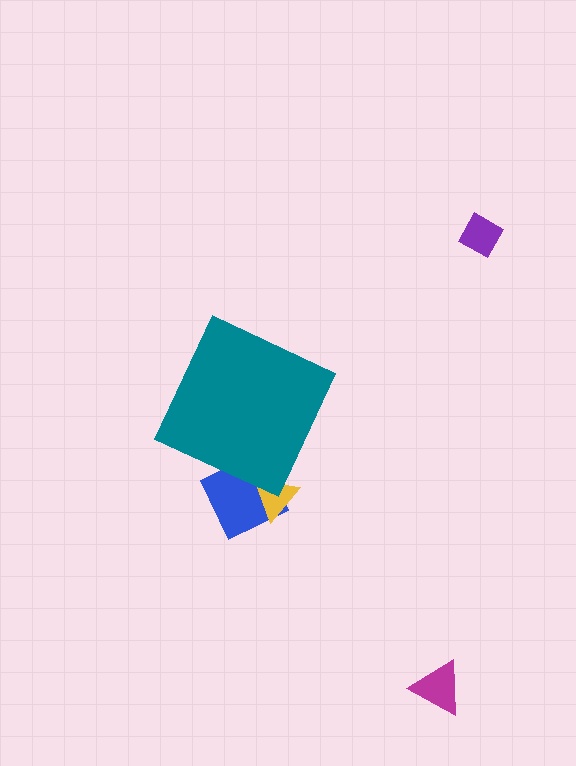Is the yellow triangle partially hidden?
Yes, the yellow triangle is partially hidden behind the teal diamond.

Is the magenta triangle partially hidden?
No, the magenta triangle is fully visible.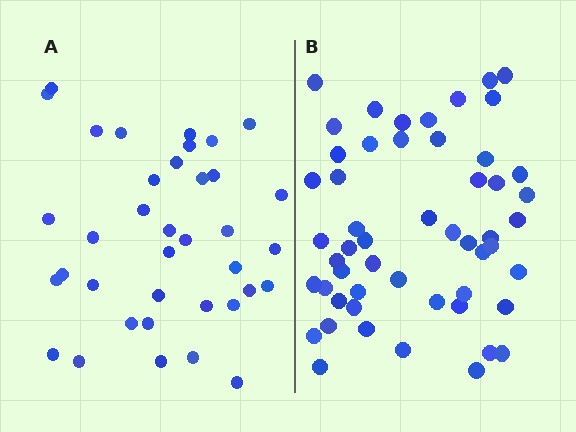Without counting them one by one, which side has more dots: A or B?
Region B (the right region) has more dots.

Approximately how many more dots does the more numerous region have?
Region B has approximately 15 more dots than region A.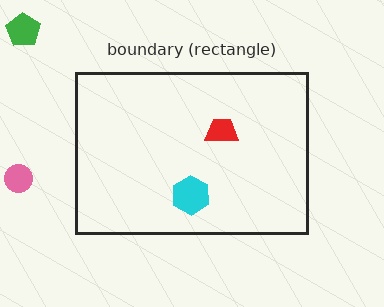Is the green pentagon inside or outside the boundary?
Outside.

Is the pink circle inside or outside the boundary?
Outside.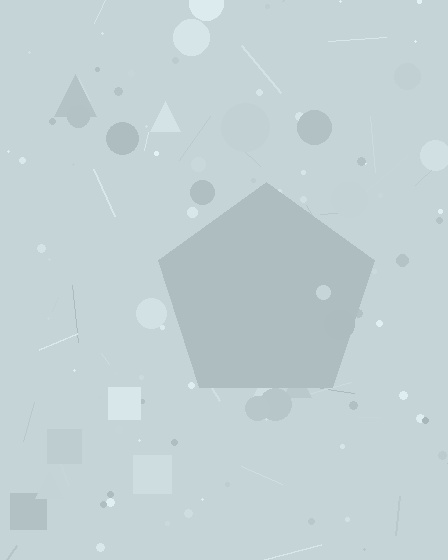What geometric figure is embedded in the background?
A pentagon is embedded in the background.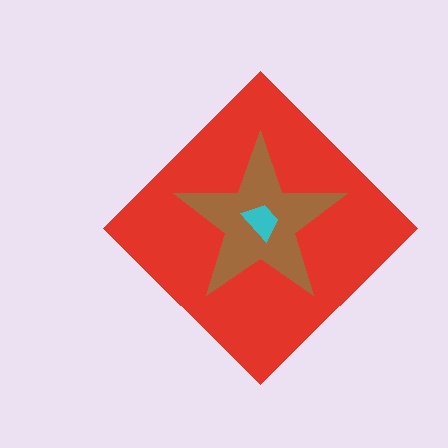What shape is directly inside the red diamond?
The brown star.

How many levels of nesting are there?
3.